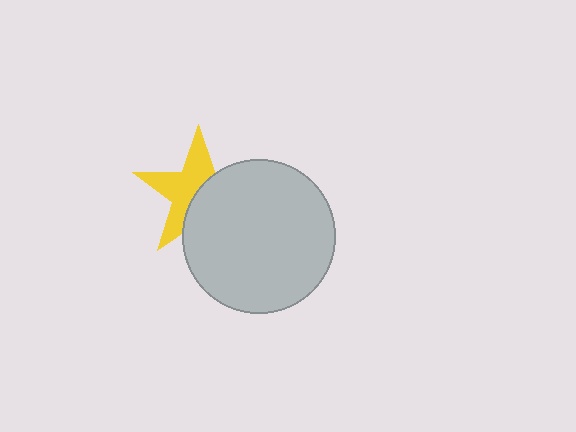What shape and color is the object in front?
The object in front is a light gray circle.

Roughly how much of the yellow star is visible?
About half of it is visible (roughly 52%).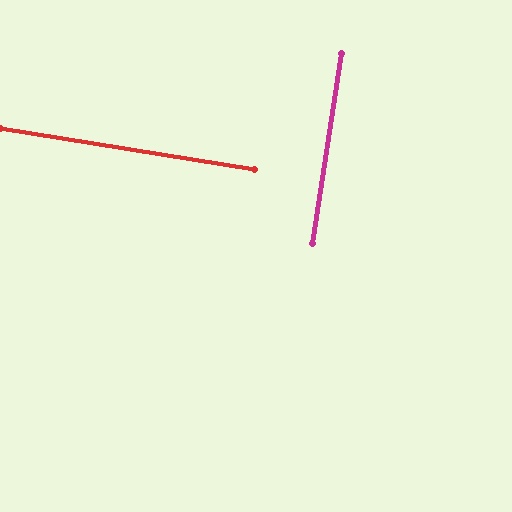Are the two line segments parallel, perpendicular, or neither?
Perpendicular — they meet at approximately 90°.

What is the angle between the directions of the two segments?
Approximately 90 degrees.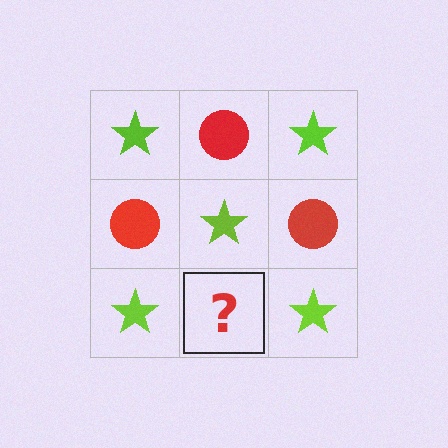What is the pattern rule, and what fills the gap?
The rule is that it alternates lime star and red circle in a checkerboard pattern. The gap should be filled with a red circle.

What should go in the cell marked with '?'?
The missing cell should contain a red circle.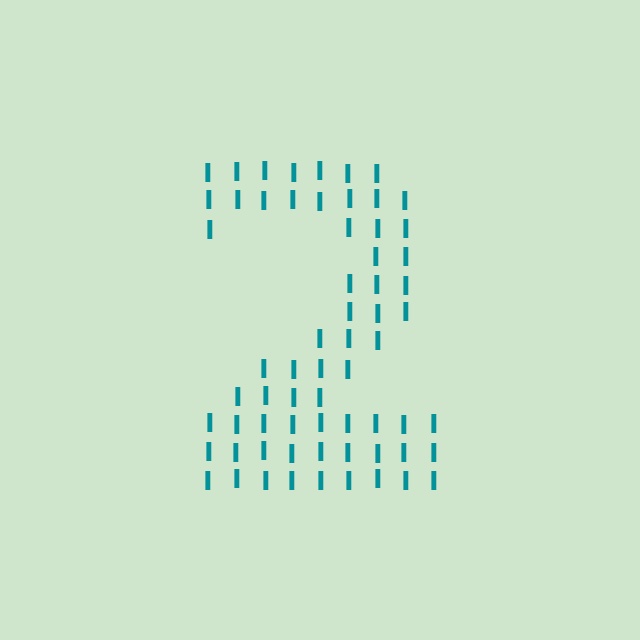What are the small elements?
The small elements are letter I's.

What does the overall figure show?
The overall figure shows the digit 2.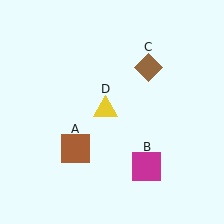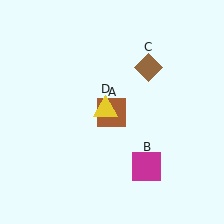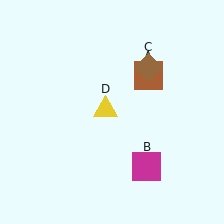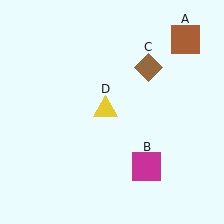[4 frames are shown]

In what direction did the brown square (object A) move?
The brown square (object A) moved up and to the right.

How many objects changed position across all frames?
1 object changed position: brown square (object A).